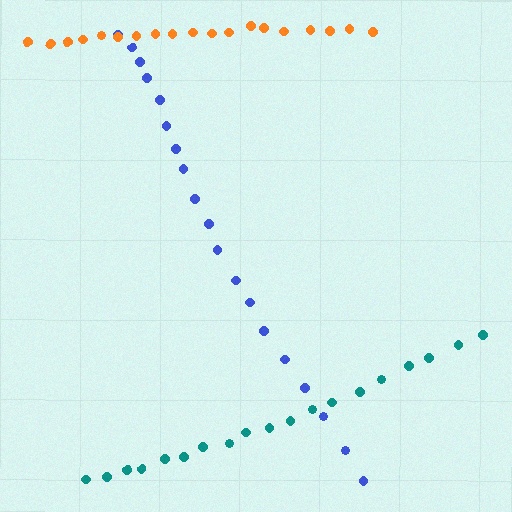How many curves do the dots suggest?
There are 3 distinct paths.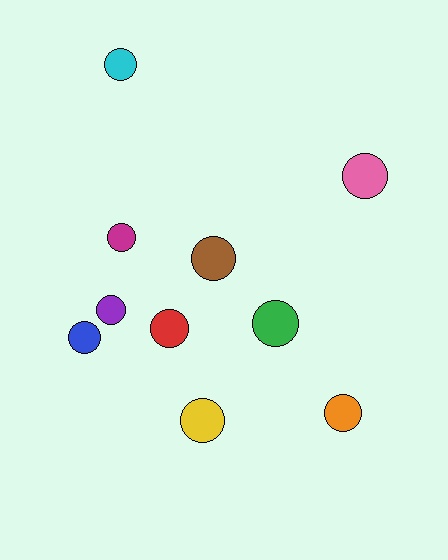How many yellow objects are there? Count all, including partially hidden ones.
There is 1 yellow object.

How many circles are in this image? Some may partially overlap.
There are 10 circles.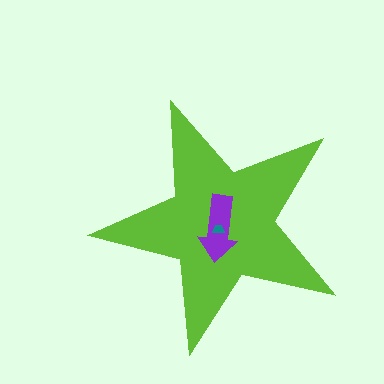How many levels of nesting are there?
3.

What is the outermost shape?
The lime star.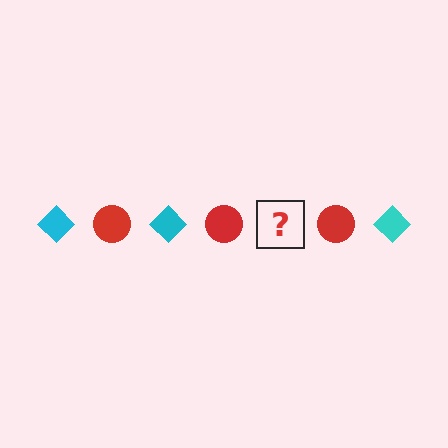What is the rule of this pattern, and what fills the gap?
The rule is that the pattern alternates between cyan diamond and red circle. The gap should be filled with a cyan diamond.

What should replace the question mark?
The question mark should be replaced with a cyan diamond.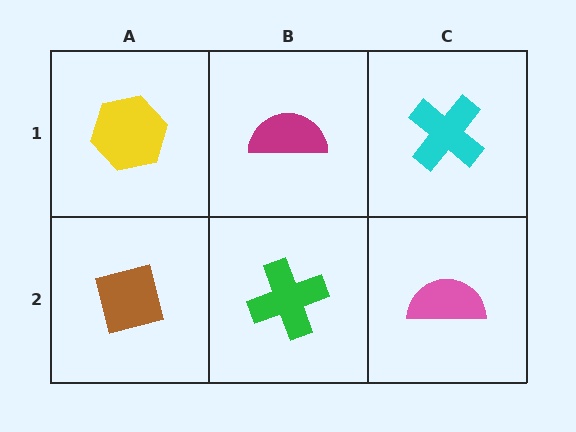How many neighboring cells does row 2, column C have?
2.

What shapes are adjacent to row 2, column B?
A magenta semicircle (row 1, column B), a brown square (row 2, column A), a pink semicircle (row 2, column C).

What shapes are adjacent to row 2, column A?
A yellow hexagon (row 1, column A), a green cross (row 2, column B).